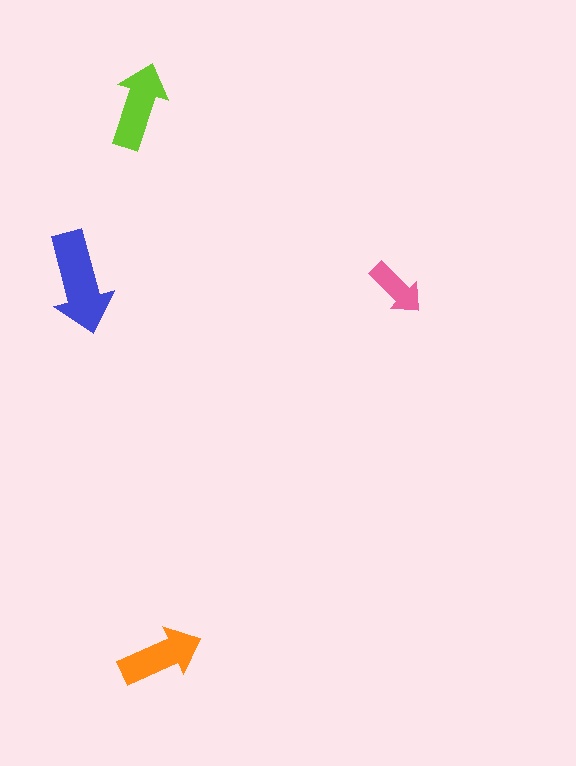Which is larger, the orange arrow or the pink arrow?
The orange one.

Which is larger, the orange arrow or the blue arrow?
The blue one.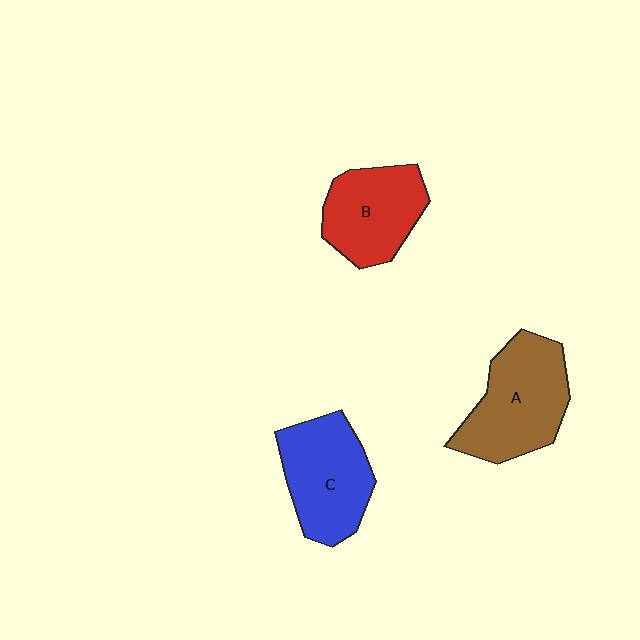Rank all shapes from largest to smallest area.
From largest to smallest: A (brown), C (blue), B (red).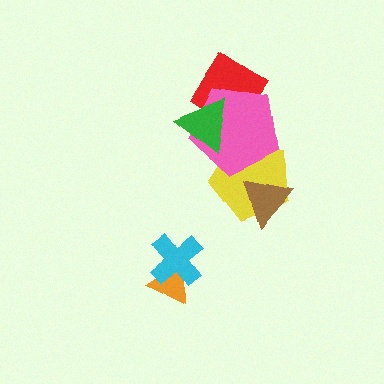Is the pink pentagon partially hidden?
Yes, it is partially covered by another shape.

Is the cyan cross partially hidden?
No, no other shape covers it.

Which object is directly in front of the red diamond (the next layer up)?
The pink pentagon is directly in front of the red diamond.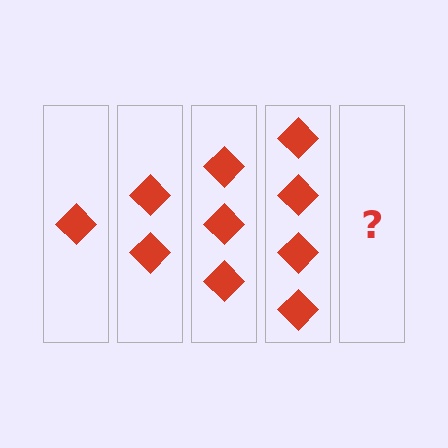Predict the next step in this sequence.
The next step is 5 diamonds.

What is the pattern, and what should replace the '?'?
The pattern is that each step adds one more diamond. The '?' should be 5 diamonds.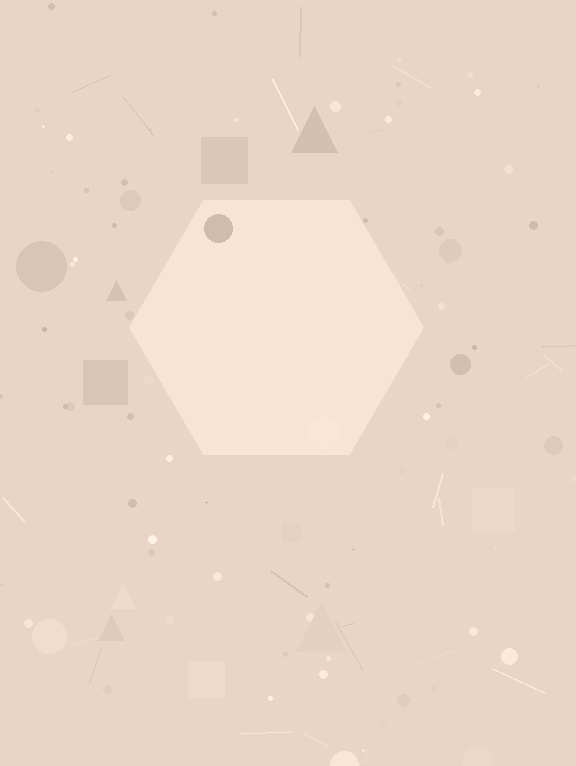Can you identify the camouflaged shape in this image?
The camouflaged shape is a hexagon.